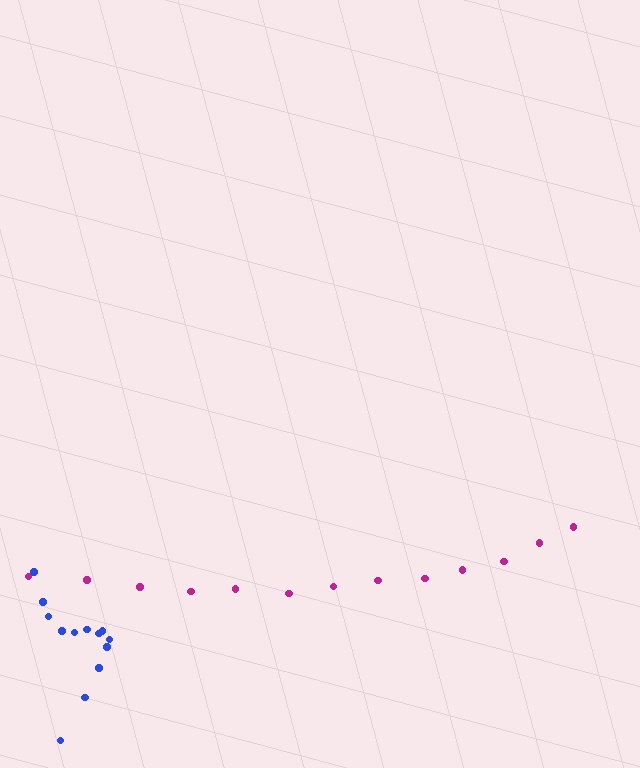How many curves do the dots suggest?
There are 2 distinct paths.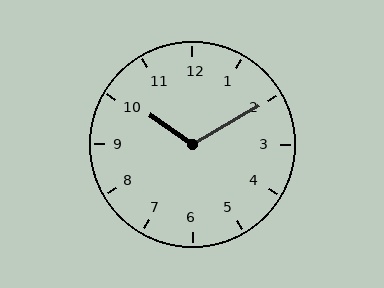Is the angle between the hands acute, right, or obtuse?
It is obtuse.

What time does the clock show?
10:10.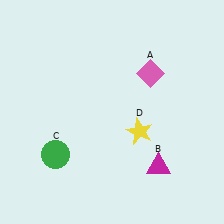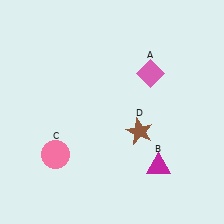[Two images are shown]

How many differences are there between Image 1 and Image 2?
There are 2 differences between the two images.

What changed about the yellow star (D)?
In Image 1, D is yellow. In Image 2, it changed to brown.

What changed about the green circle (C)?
In Image 1, C is green. In Image 2, it changed to pink.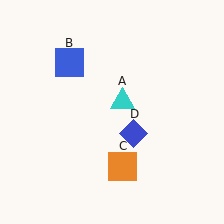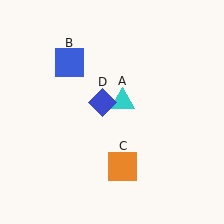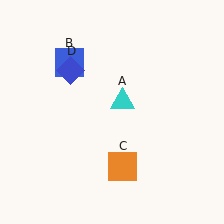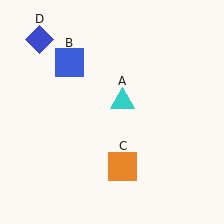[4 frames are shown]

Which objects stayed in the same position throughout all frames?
Cyan triangle (object A) and blue square (object B) and orange square (object C) remained stationary.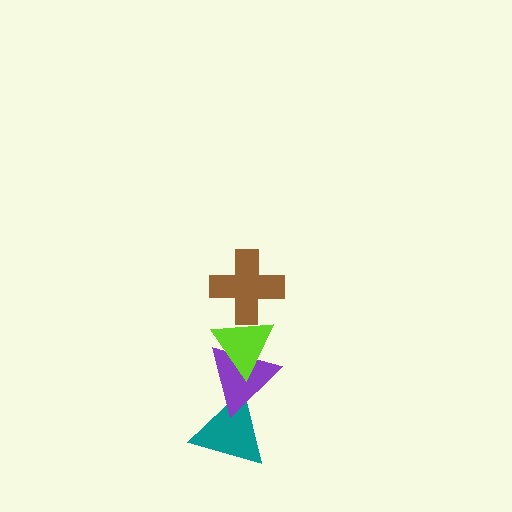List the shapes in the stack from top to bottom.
From top to bottom: the brown cross, the lime triangle, the purple triangle, the teal triangle.